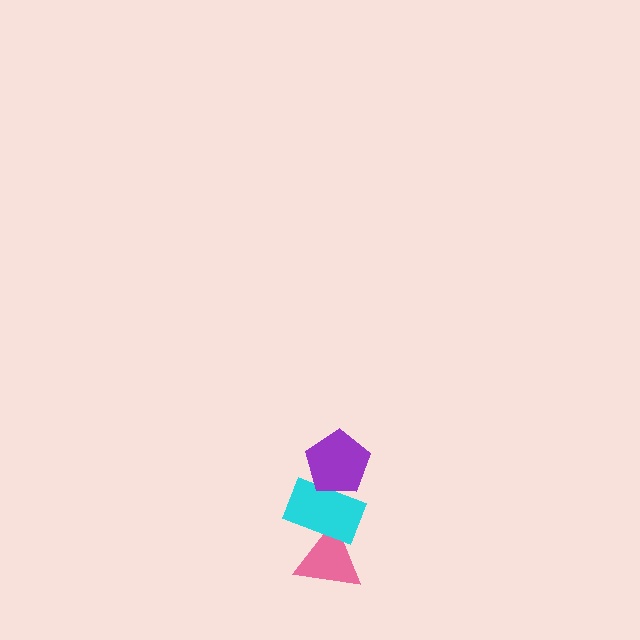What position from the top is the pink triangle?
The pink triangle is 3rd from the top.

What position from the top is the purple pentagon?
The purple pentagon is 1st from the top.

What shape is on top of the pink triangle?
The cyan rectangle is on top of the pink triangle.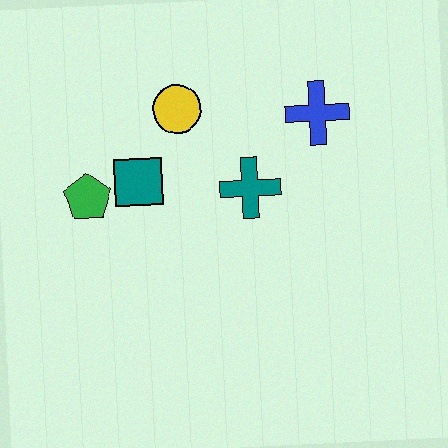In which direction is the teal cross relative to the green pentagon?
The teal cross is to the right of the green pentagon.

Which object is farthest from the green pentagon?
The blue cross is farthest from the green pentagon.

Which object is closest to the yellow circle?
The teal square is closest to the yellow circle.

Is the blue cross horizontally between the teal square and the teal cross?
No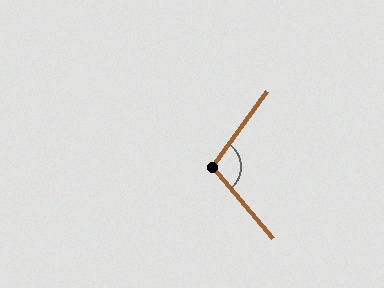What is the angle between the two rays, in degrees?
Approximately 104 degrees.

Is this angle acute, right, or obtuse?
It is obtuse.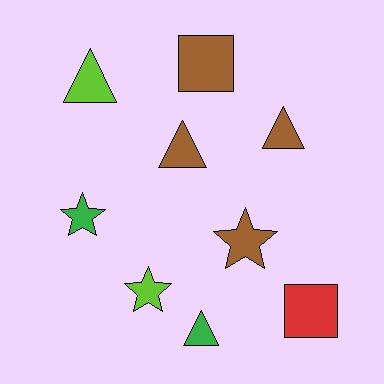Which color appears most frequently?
Brown, with 4 objects.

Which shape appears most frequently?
Triangle, with 4 objects.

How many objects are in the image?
There are 9 objects.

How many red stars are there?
There are no red stars.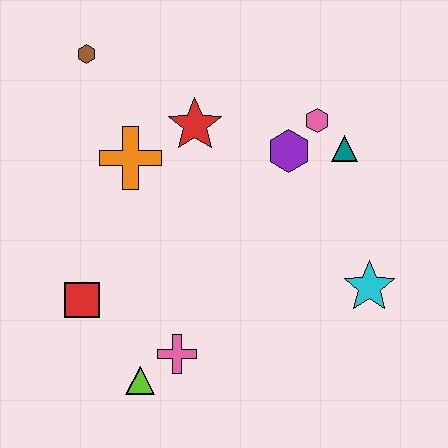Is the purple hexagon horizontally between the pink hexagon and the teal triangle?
No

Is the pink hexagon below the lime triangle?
No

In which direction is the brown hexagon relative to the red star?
The brown hexagon is to the left of the red star.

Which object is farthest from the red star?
The lime triangle is farthest from the red star.